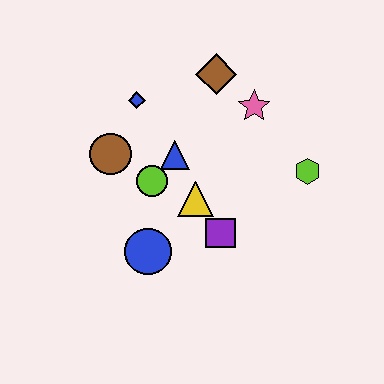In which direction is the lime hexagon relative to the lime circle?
The lime hexagon is to the right of the lime circle.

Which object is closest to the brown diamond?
The pink star is closest to the brown diamond.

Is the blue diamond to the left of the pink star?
Yes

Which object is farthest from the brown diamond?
The blue circle is farthest from the brown diamond.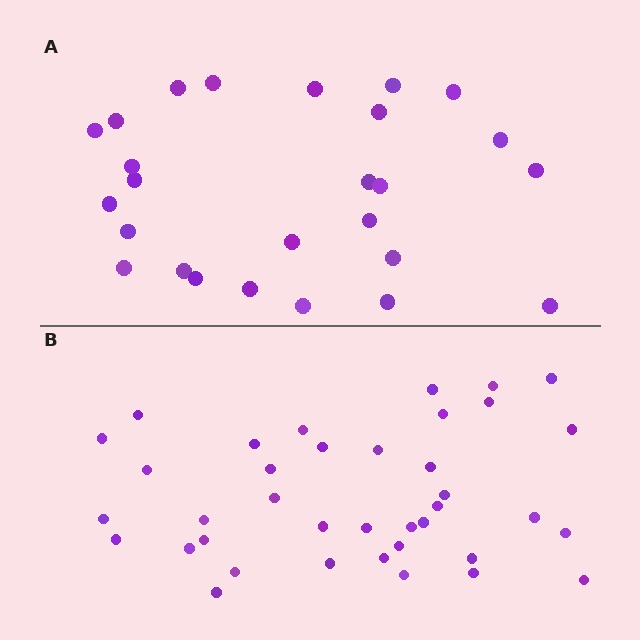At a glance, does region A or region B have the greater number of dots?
Region B (the bottom region) has more dots.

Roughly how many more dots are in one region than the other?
Region B has roughly 12 or so more dots than region A.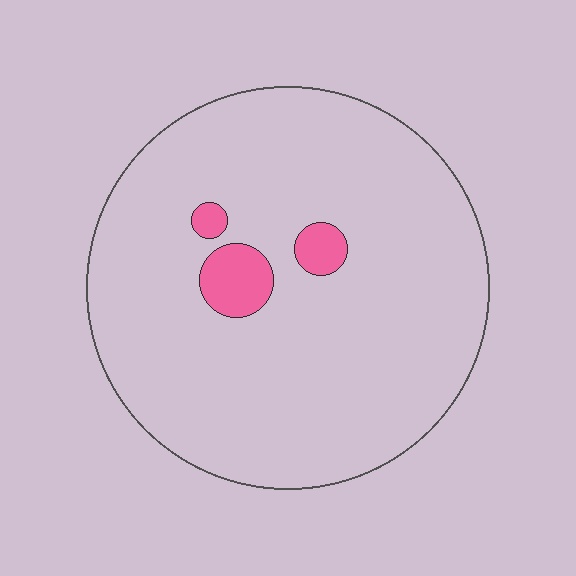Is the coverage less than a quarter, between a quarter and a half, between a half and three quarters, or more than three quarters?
Less than a quarter.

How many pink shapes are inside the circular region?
3.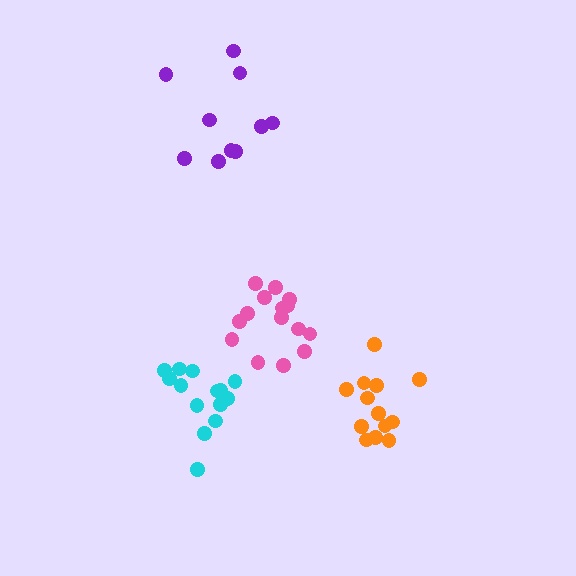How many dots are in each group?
Group 1: 13 dots, Group 2: 15 dots, Group 3: 14 dots, Group 4: 10 dots (52 total).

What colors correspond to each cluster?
The clusters are colored: orange, pink, cyan, purple.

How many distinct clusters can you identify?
There are 4 distinct clusters.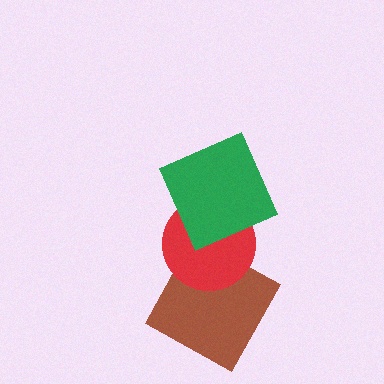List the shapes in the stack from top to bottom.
From top to bottom: the green square, the red circle, the brown square.